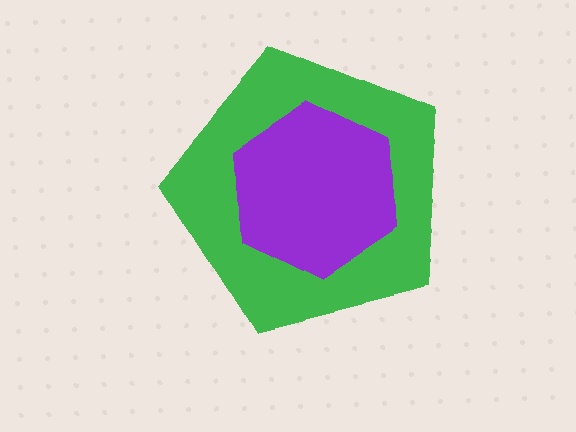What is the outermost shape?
The green pentagon.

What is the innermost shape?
The purple hexagon.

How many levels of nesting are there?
2.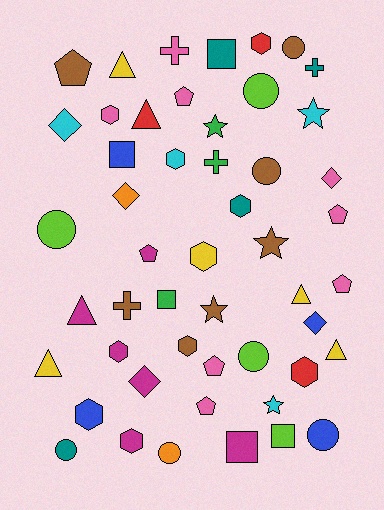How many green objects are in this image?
There are 3 green objects.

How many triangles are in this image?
There are 6 triangles.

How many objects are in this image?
There are 50 objects.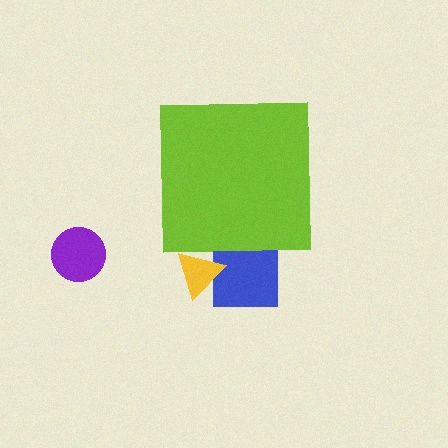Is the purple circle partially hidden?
No, the purple circle is fully visible.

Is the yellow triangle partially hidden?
Yes, the yellow triangle is partially hidden behind the lime square.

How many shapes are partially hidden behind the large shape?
2 shapes are partially hidden.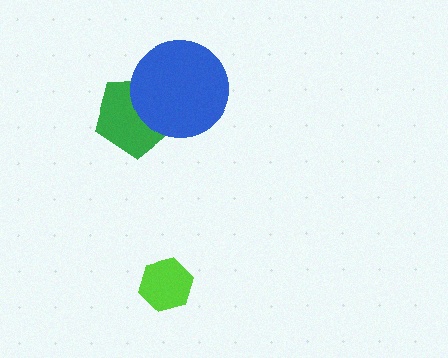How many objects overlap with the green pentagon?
1 object overlaps with the green pentagon.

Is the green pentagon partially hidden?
Yes, it is partially covered by another shape.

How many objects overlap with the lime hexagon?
0 objects overlap with the lime hexagon.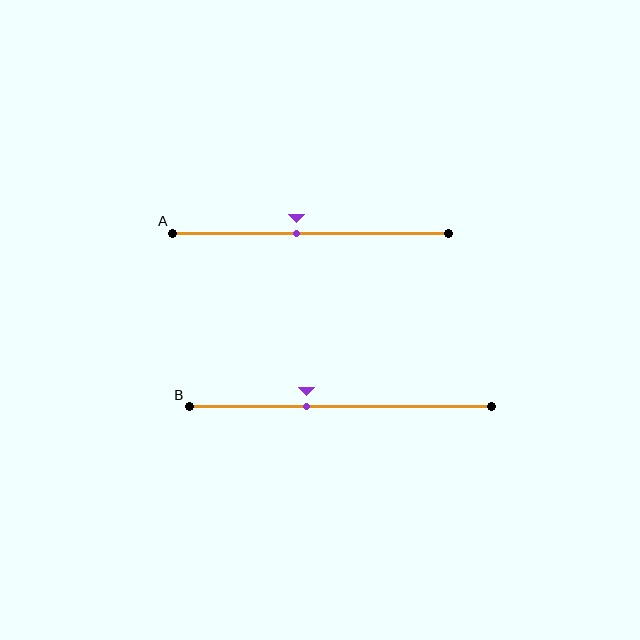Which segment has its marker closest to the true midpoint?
Segment A has its marker closest to the true midpoint.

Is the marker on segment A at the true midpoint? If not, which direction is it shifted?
No, the marker on segment A is shifted to the left by about 5% of the segment length.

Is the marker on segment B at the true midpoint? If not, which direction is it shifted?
No, the marker on segment B is shifted to the left by about 11% of the segment length.